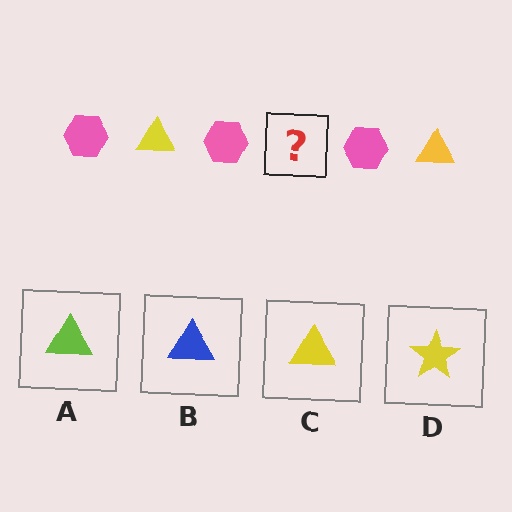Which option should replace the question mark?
Option C.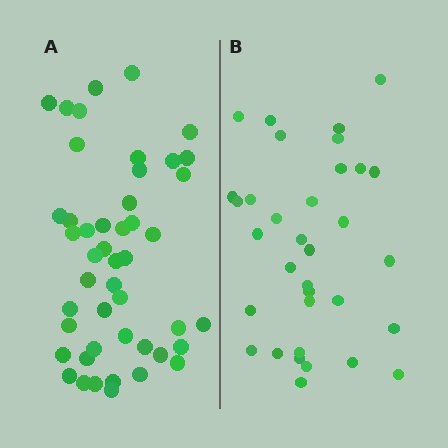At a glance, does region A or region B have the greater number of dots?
Region A (the left region) has more dots.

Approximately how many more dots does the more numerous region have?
Region A has approximately 15 more dots than region B.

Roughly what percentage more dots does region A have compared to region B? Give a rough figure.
About 40% more.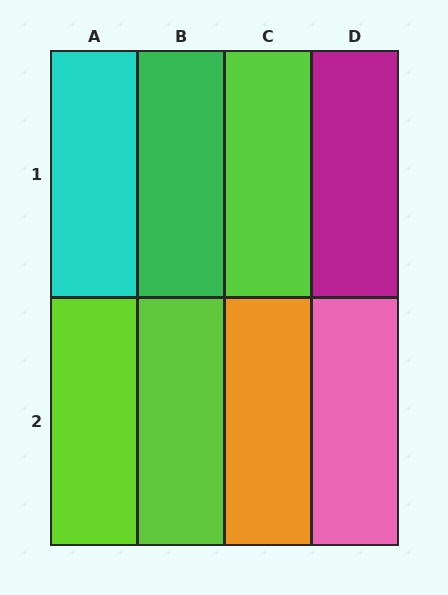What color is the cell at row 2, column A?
Lime.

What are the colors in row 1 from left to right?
Cyan, green, lime, magenta.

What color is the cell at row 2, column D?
Pink.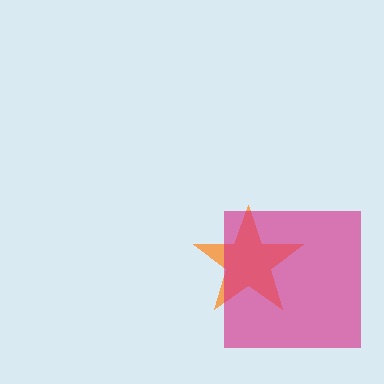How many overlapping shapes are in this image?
There are 2 overlapping shapes in the image.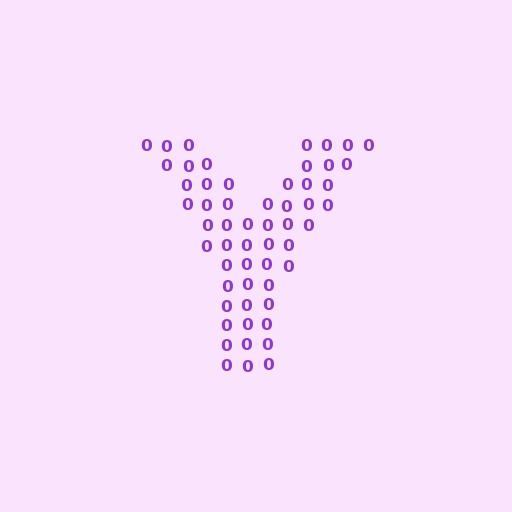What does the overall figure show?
The overall figure shows the letter Y.